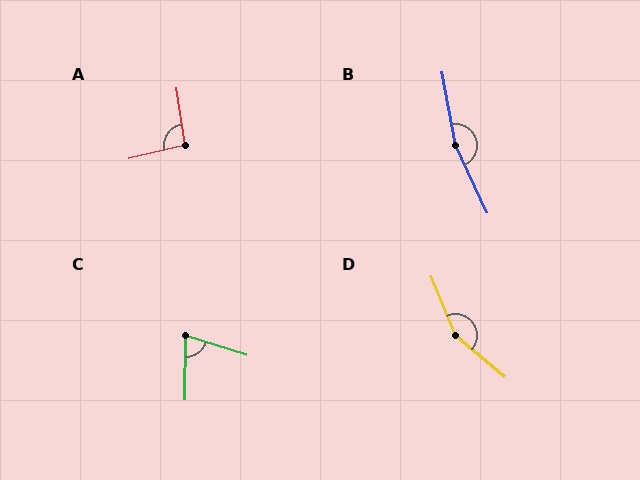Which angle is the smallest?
C, at approximately 73 degrees.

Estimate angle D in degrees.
Approximately 153 degrees.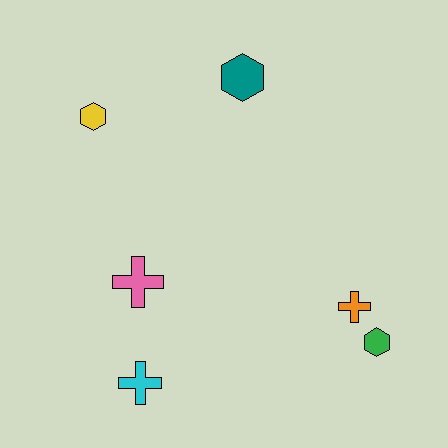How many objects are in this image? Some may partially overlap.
There are 6 objects.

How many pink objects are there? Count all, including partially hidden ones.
There is 1 pink object.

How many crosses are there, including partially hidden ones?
There are 3 crosses.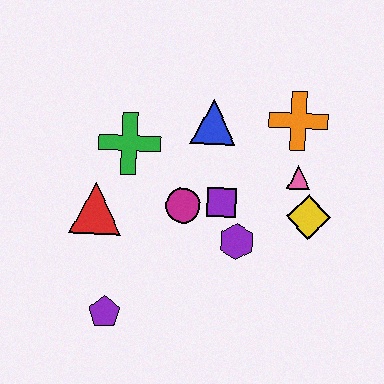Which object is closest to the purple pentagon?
The red triangle is closest to the purple pentagon.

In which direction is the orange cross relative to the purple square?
The orange cross is above the purple square.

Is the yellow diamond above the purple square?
No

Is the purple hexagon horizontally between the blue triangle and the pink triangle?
Yes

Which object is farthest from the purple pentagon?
The orange cross is farthest from the purple pentagon.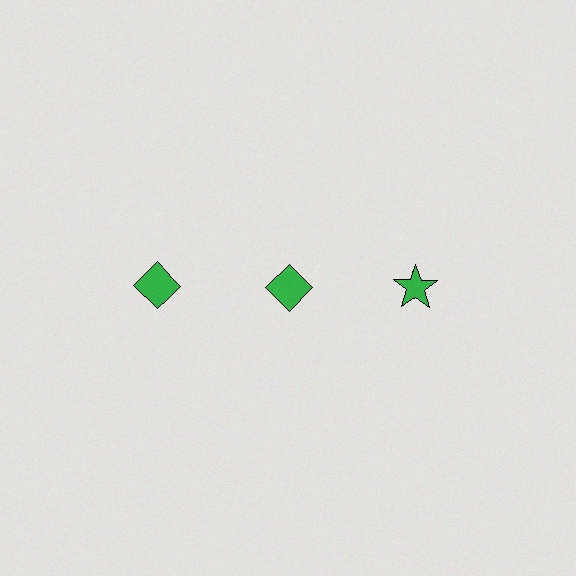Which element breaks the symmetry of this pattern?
The green star in the top row, center column breaks the symmetry. All other shapes are green diamonds.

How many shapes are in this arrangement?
There are 3 shapes arranged in a grid pattern.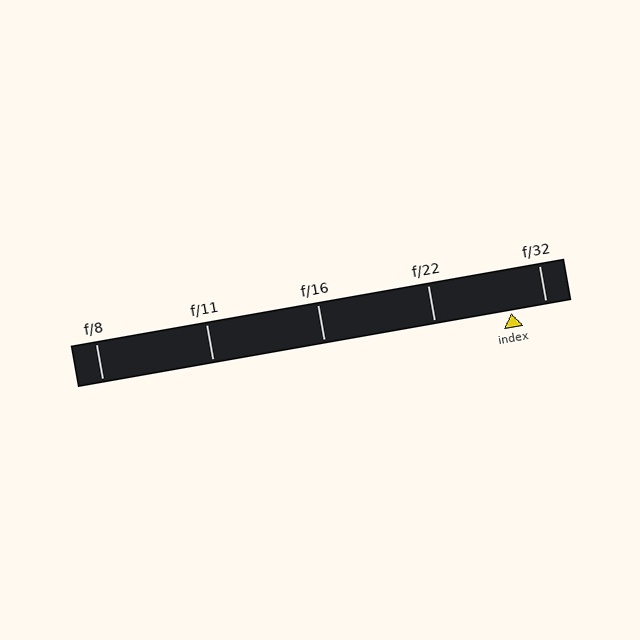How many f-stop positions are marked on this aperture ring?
There are 5 f-stop positions marked.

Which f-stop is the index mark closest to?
The index mark is closest to f/32.